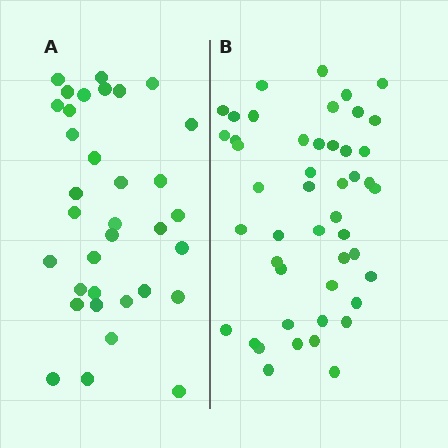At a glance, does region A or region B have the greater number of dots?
Region B (the right region) has more dots.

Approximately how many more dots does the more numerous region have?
Region B has approximately 15 more dots than region A.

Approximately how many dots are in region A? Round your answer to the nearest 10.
About 30 dots. (The exact count is 34, which rounds to 30.)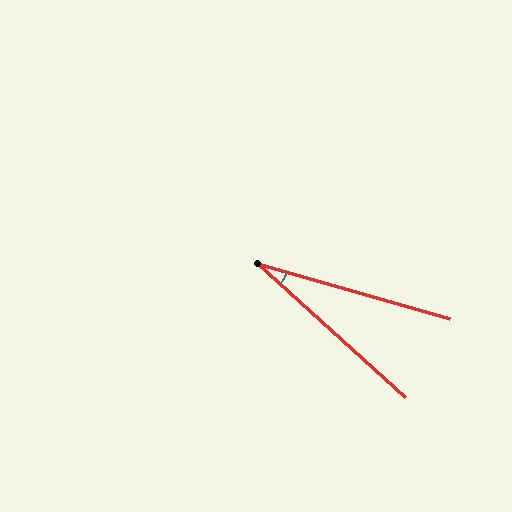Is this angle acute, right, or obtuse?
It is acute.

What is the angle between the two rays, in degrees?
Approximately 26 degrees.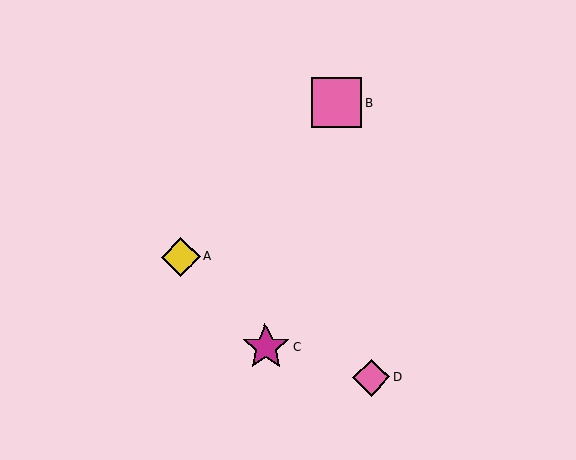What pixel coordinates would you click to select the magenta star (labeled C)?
Click at (266, 347) to select the magenta star C.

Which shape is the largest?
The pink square (labeled B) is the largest.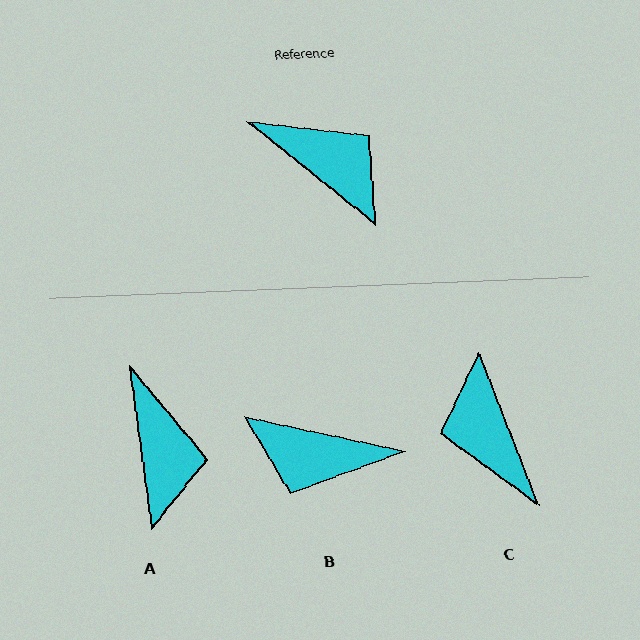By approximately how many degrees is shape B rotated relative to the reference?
Approximately 153 degrees clockwise.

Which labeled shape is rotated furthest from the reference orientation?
B, about 153 degrees away.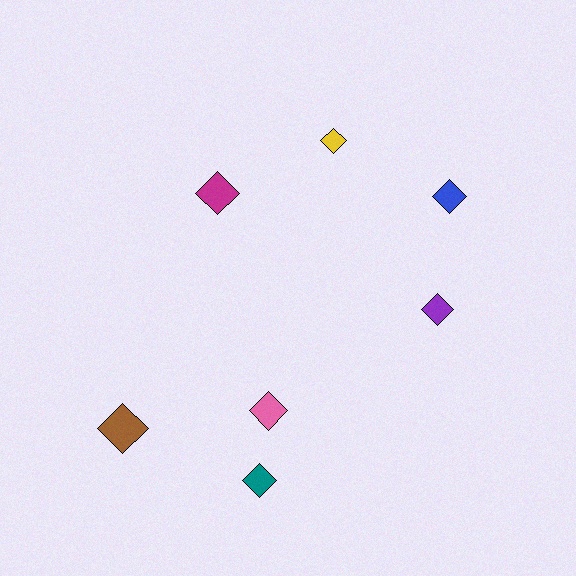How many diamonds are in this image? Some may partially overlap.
There are 7 diamonds.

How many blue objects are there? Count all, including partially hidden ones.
There is 1 blue object.